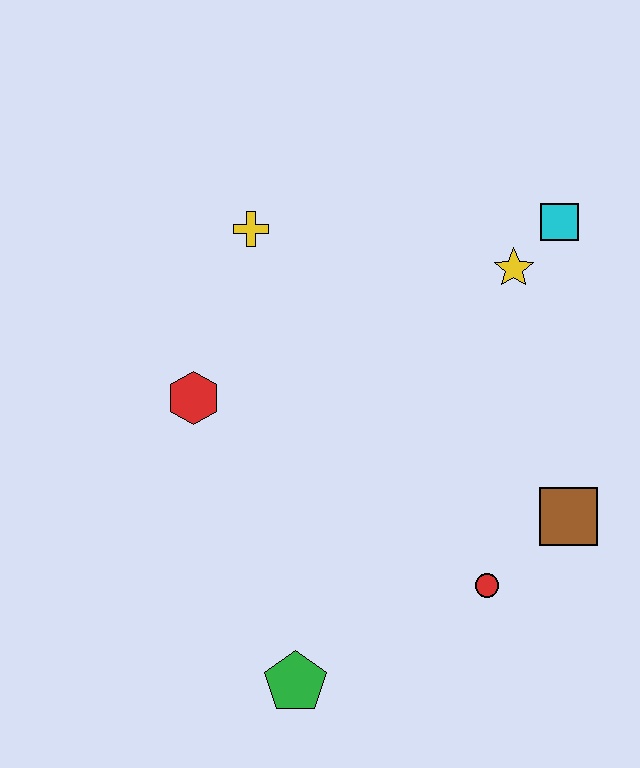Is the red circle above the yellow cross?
No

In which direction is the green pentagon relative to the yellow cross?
The green pentagon is below the yellow cross.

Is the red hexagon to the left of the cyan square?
Yes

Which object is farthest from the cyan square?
The green pentagon is farthest from the cyan square.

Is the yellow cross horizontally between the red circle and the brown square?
No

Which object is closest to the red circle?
The brown square is closest to the red circle.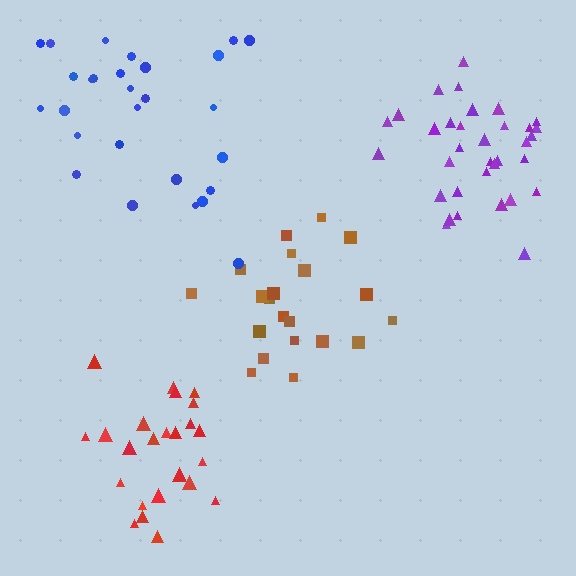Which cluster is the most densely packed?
Purple.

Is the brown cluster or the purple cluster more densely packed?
Purple.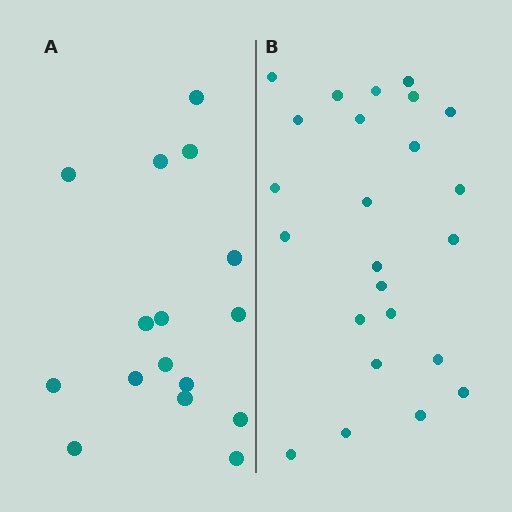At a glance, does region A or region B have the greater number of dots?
Region B (the right region) has more dots.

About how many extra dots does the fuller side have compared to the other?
Region B has roughly 8 or so more dots than region A.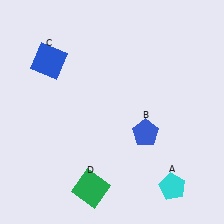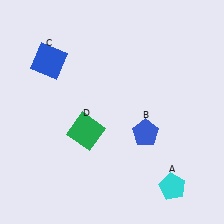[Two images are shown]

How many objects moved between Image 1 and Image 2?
1 object moved between the two images.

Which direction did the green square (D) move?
The green square (D) moved up.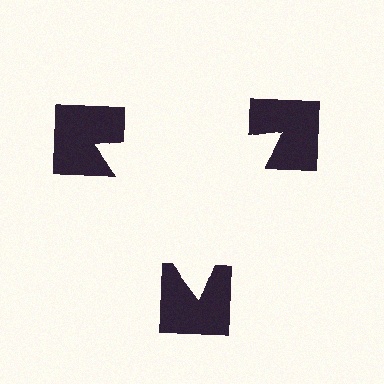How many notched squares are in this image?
There are 3 — one at each vertex of the illusory triangle.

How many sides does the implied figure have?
3 sides.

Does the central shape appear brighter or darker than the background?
It typically appears slightly brighter than the background, even though no actual brightness change is drawn.